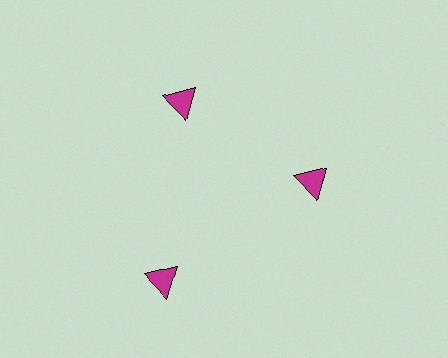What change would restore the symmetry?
The symmetry would be restored by moving it inward, back onto the ring so that all 3 triangles sit at equal angles and equal distance from the center.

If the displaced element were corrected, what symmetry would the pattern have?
It would have 3-fold rotational symmetry — the pattern would map onto itself every 120 degrees.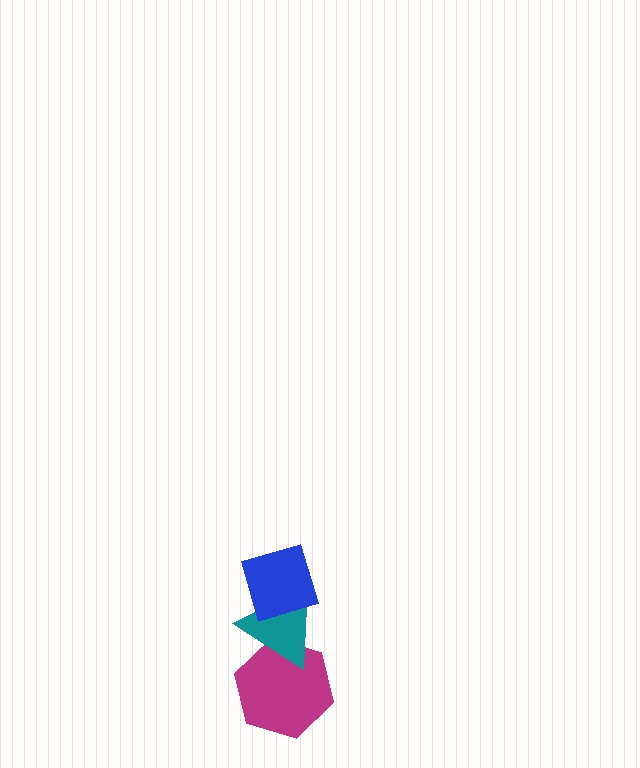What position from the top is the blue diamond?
The blue diamond is 1st from the top.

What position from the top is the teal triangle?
The teal triangle is 2nd from the top.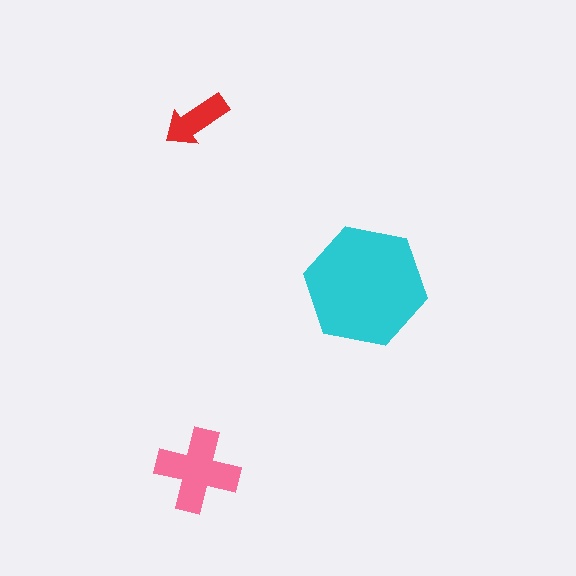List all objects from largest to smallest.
The cyan hexagon, the pink cross, the red arrow.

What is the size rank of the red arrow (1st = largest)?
3rd.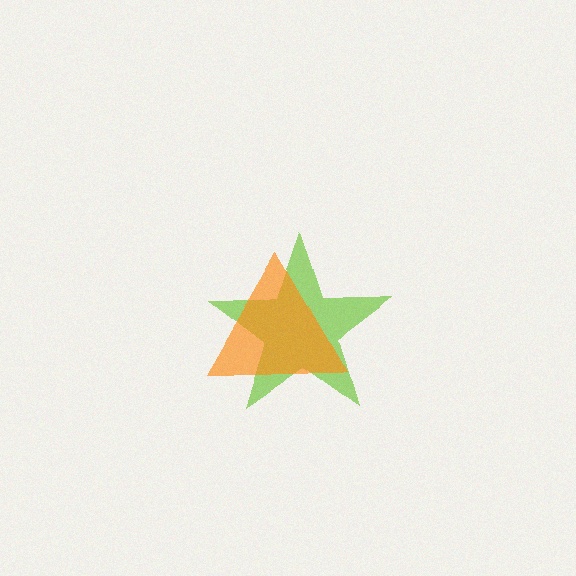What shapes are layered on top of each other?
The layered shapes are: a lime star, an orange triangle.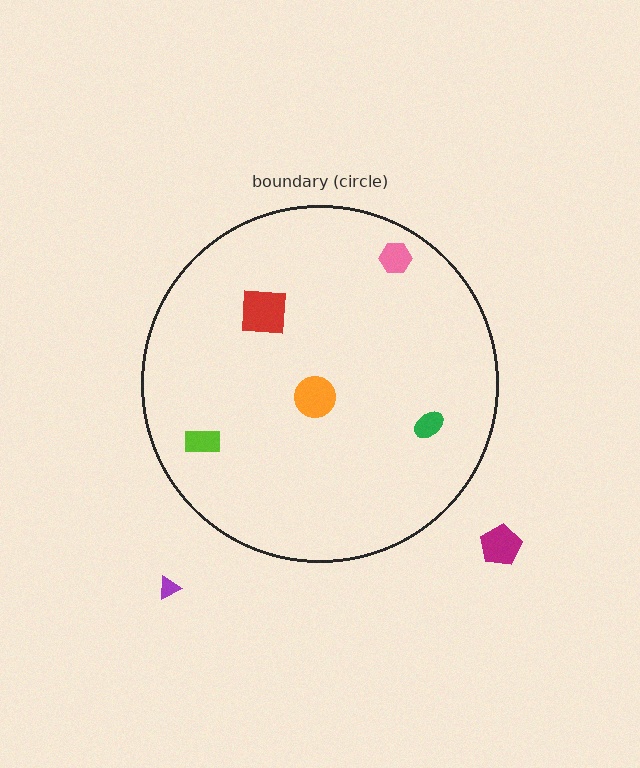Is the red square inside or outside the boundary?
Inside.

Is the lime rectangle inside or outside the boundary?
Inside.